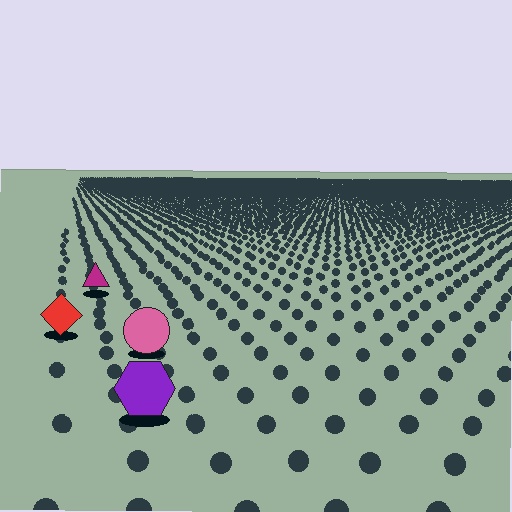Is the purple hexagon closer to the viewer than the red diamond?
Yes. The purple hexagon is closer — you can tell from the texture gradient: the ground texture is coarser near it.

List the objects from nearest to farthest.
From nearest to farthest: the purple hexagon, the pink circle, the red diamond, the magenta triangle.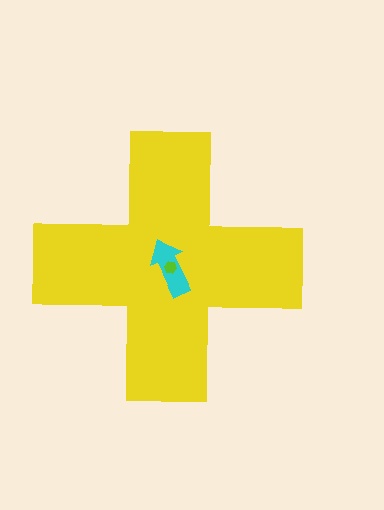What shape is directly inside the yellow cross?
The cyan arrow.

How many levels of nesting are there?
3.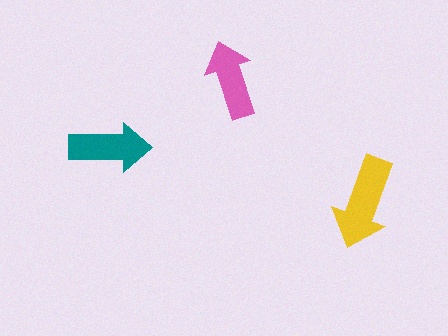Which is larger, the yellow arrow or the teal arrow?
The yellow one.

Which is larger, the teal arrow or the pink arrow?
The teal one.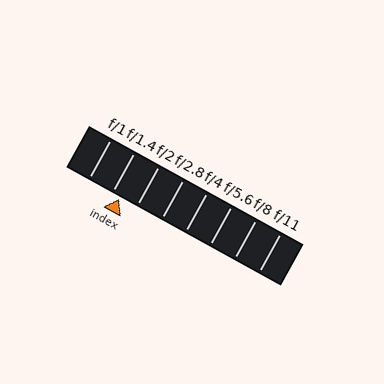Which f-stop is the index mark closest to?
The index mark is closest to f/1.4.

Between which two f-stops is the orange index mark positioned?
The index mark is between f/1.4 and f/2.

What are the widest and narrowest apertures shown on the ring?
The widest aperture shown is f/1 and the narrowest is f/11.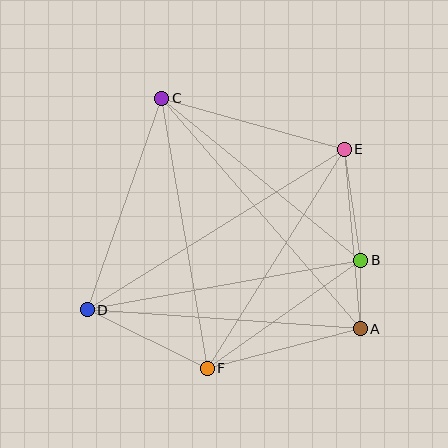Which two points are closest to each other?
Points A and B are closest to each other.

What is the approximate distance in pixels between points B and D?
The distance between B and D is approximately 278 pixels.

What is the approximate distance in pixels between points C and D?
The distance between C and D is approximately 224 pixels.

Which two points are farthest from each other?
Points A and C are farthest from each other.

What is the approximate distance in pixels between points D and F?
The distance between D and F is approximately 133 pixels.